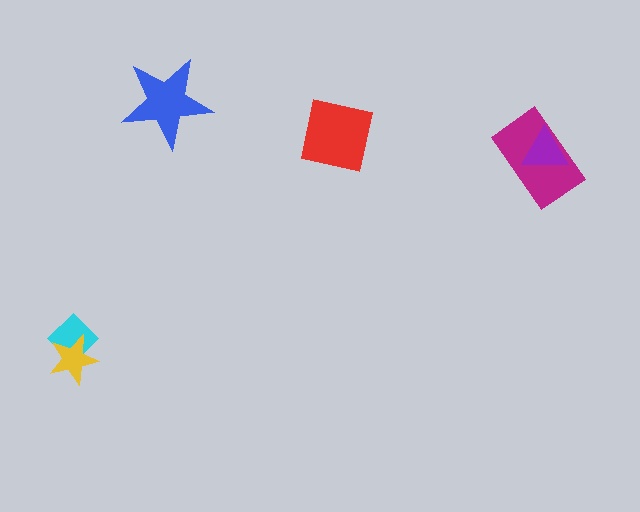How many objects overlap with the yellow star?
1 object overlaps with the yellow star.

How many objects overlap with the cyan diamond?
1 object overlaps with the cyan diamond.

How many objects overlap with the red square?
0 objects overlap with the red square.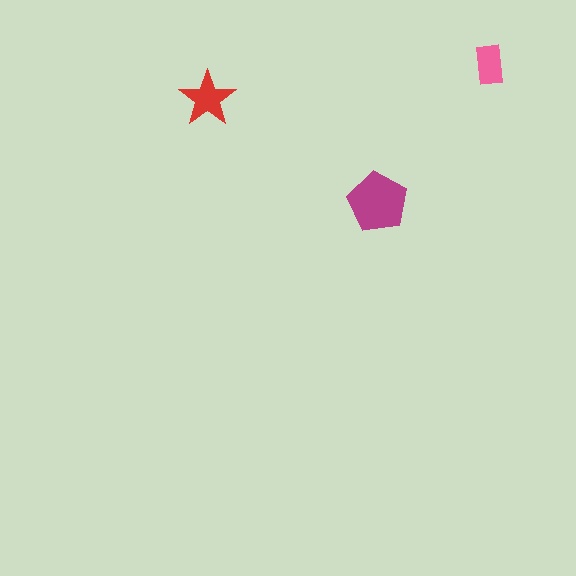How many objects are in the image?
There are 3 objects in the image.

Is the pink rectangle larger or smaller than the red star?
Smaller.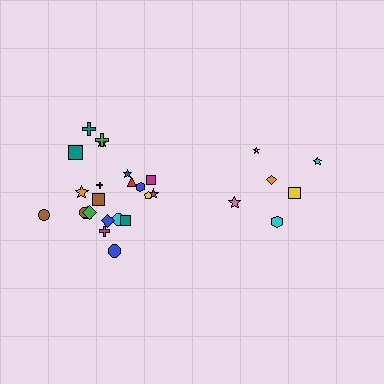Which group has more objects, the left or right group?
The left group.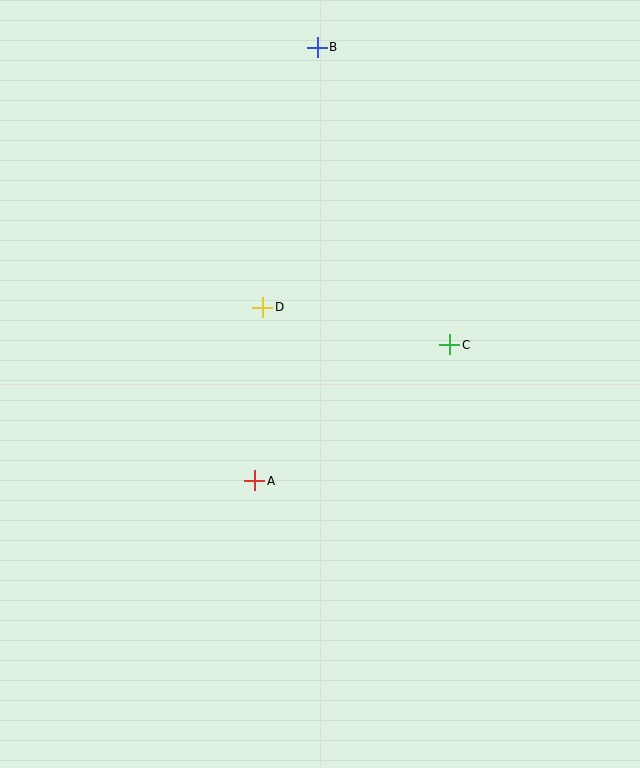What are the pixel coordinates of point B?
Point B is at (317, 47).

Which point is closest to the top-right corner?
Point B is closest to the top-right corner.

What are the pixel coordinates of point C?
Point C is at (450, 345).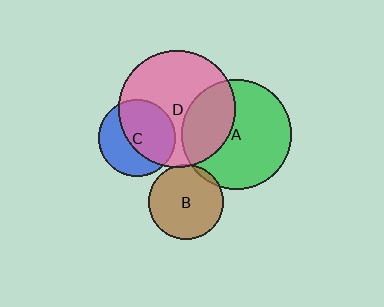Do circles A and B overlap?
Yes.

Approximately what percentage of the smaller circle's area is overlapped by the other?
Approximately 5%.